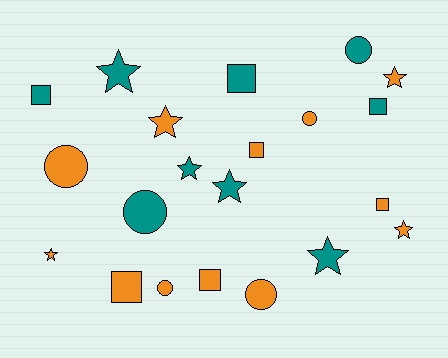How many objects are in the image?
There are 21 objects.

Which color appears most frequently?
Orange, with 12 objects.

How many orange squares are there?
There are 4 orange squares.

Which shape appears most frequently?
Star, with 8 objects.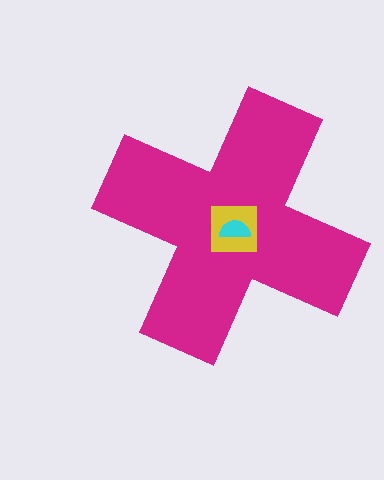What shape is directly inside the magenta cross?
The yellow square.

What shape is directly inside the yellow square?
The cyan semicircle.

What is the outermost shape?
The magenta cross.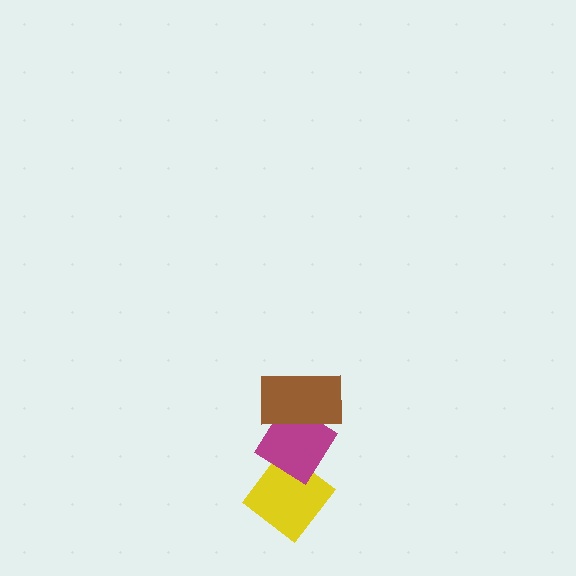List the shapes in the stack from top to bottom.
From top to bottom: the brown rectangle, the magenta diamond, the yellow diamond.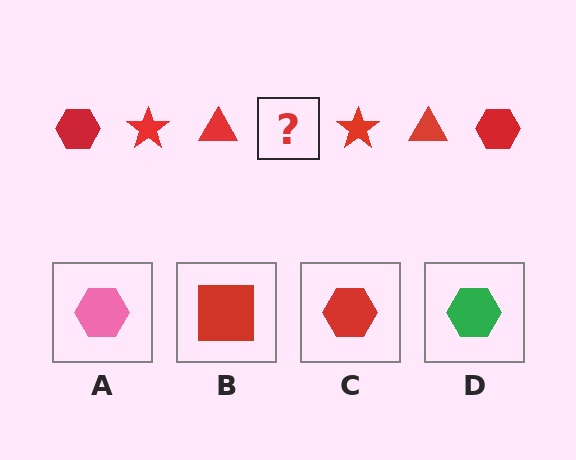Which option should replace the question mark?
Option C.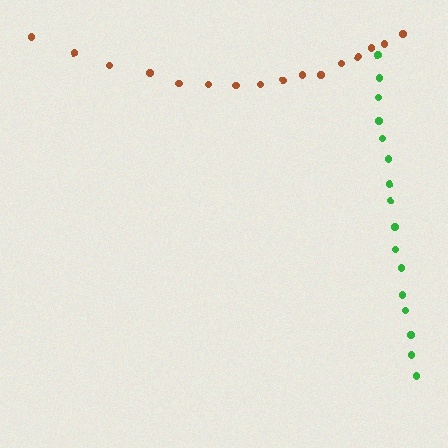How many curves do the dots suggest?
There are 2 distinct paths.